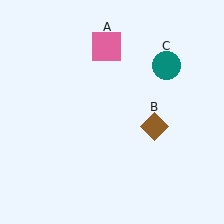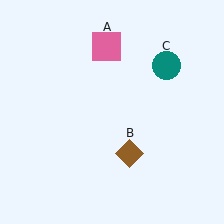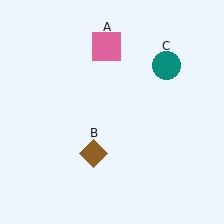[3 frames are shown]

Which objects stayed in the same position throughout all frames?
Pink square (object A) and teal circle (object C) remained stationary.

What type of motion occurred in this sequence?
The brown diamond (object B) rotated clockwise around the center of the scene.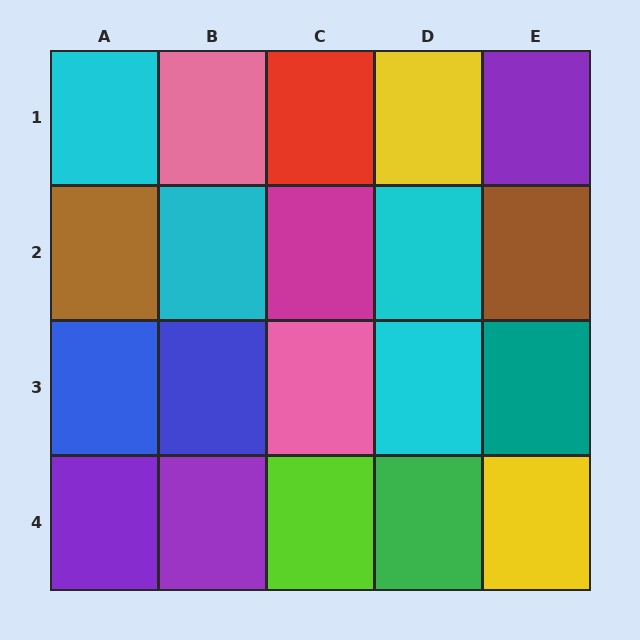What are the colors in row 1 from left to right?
Cyan, pink, red, yellow, purple.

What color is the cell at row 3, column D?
Cyan.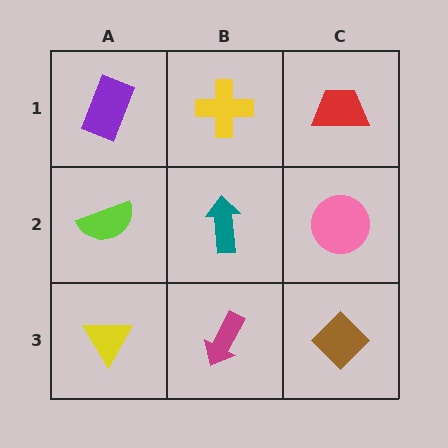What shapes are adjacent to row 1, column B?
A teal arrow (row 2, column B), a purple rectangle (row 1, column A), a red trapezoid (row 1, column C).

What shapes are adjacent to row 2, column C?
A red trapezoid (row 1, column C), a brown diamond (row 3, column C), a teal arrow (row 2, column B).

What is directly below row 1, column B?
A teal arrow.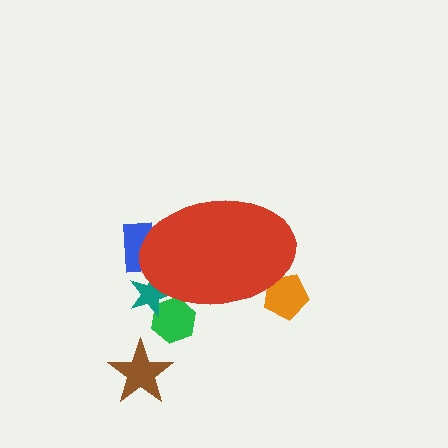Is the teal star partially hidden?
Yes, the teal star is partially hidden behind the red ellipse.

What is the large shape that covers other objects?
A red ellipse.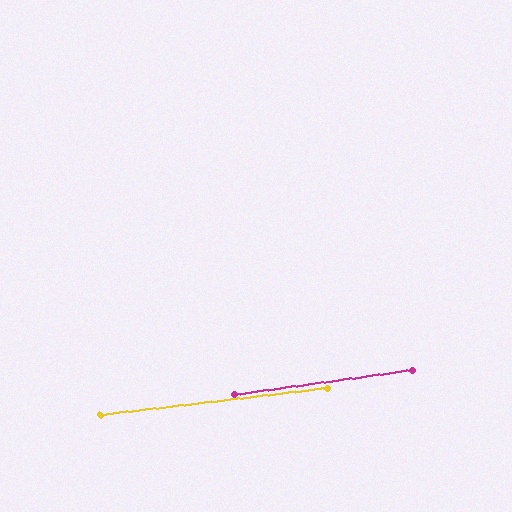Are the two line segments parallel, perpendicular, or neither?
Parallel — their directions differ by only 1.2°.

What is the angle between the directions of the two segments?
Approximately 1 degree.